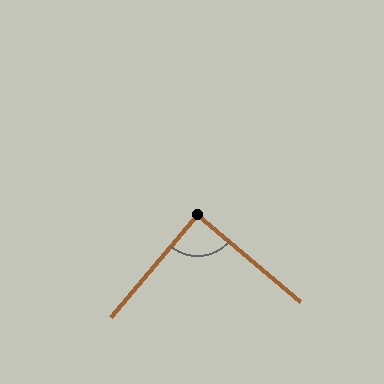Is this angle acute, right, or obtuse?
It is approximately a right angle.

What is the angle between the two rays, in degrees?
Approximately 90 degrees.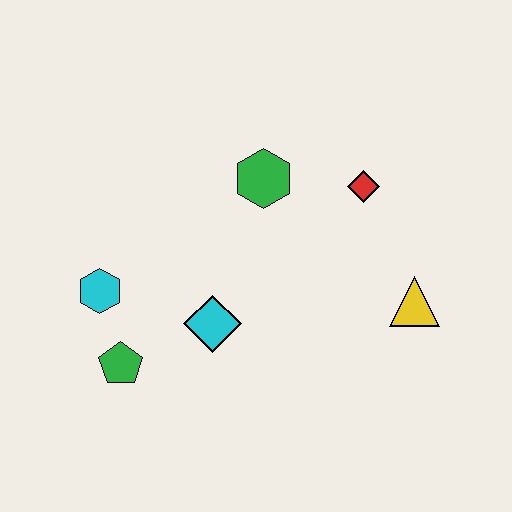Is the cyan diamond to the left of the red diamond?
Yes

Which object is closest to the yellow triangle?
The red diamond is closest to the yellow triangle.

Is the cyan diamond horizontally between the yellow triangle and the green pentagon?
Yes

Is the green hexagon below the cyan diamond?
No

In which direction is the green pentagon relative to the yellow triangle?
The green pentagon is to the left of the yellow triangle.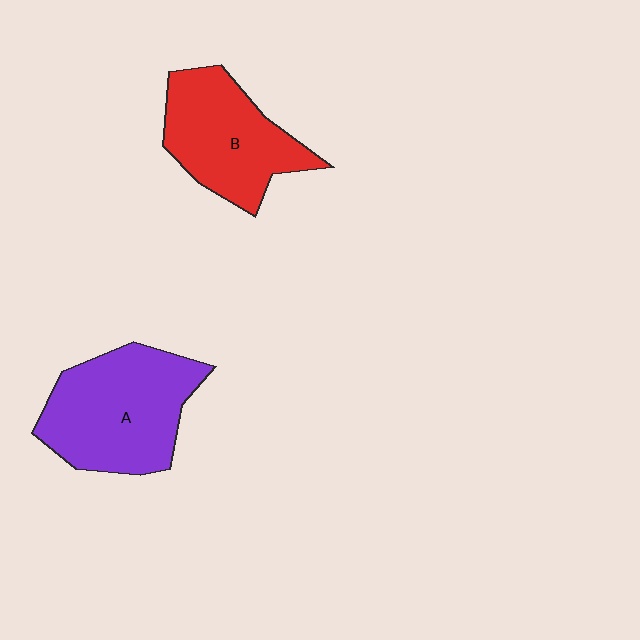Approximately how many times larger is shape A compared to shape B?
Approximately 1.2 times.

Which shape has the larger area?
Shape A (purple).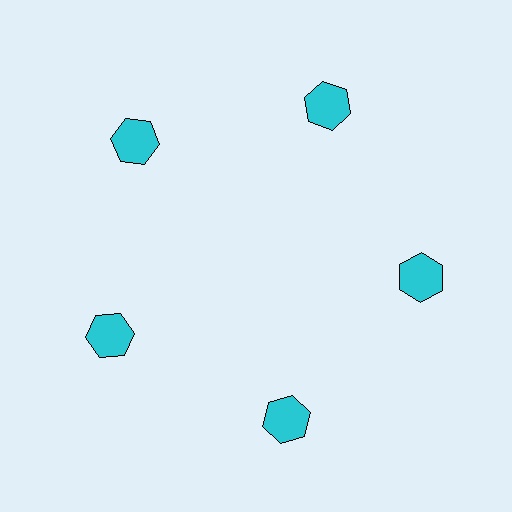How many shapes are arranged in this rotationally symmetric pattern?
There are 5 shapes, arranged in 5 groups of 1.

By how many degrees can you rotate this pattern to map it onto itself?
The pattern maps onto itself every 72 degrees of rotation.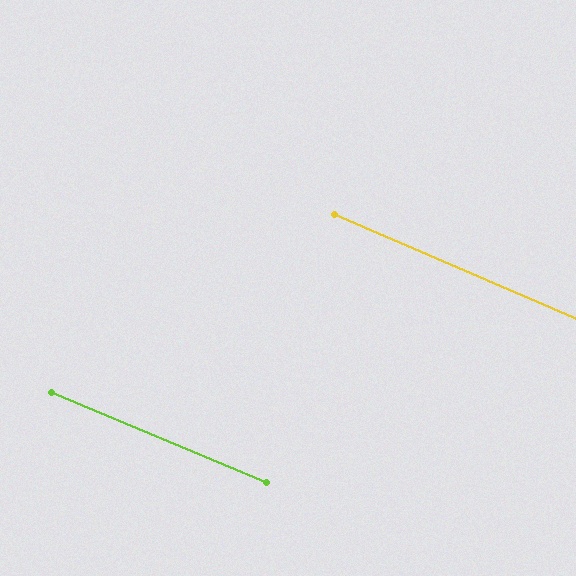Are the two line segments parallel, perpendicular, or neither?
Parallel — their directions differ by only 0.6°.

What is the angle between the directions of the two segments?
Approximately 1 degree.